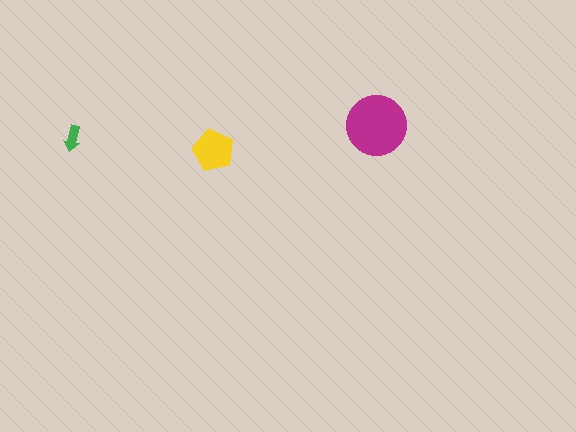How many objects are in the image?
There are 3 objects in the image.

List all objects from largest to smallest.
The magenta circle, the yellow pentagon, the green arrow.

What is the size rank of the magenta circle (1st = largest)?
1st.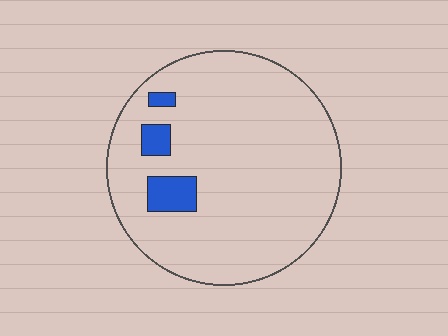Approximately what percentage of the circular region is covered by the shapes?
Approximately 5%.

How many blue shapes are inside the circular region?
3.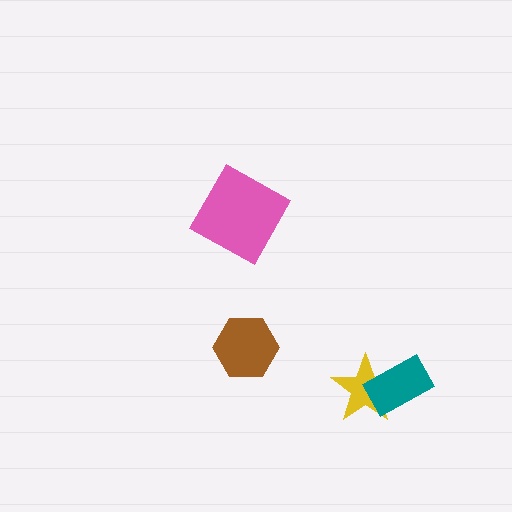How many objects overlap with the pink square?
0 objects overlap with the pink square.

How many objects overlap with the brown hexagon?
0 objects overlap with the brown hexagon.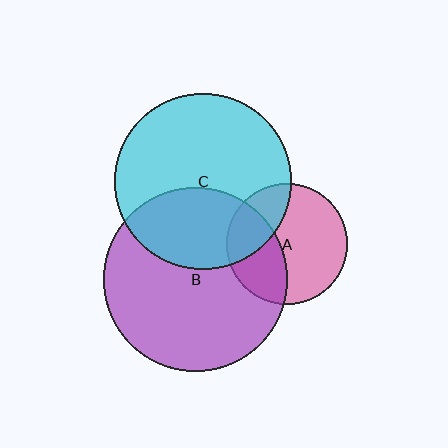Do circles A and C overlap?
Yes.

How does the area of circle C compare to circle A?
Approximately 2.1 times.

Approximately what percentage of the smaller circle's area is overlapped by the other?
Approximately 25%.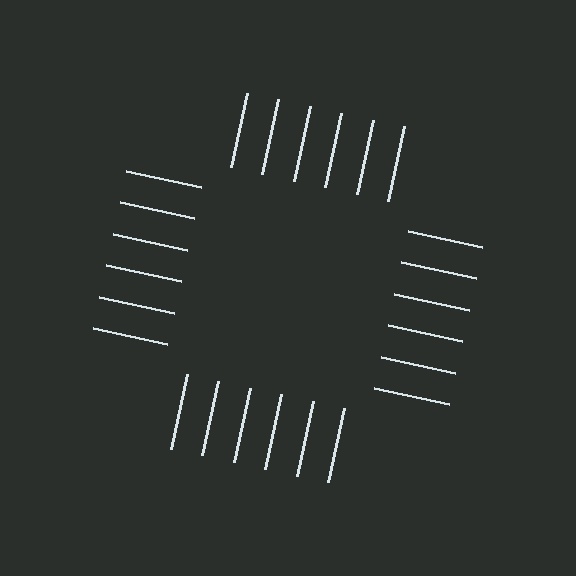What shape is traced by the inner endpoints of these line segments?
An illusory square — the line segments terminate on its edges but no continuous stroke is drawn.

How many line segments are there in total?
24 — 6 along each of the 4 edges.